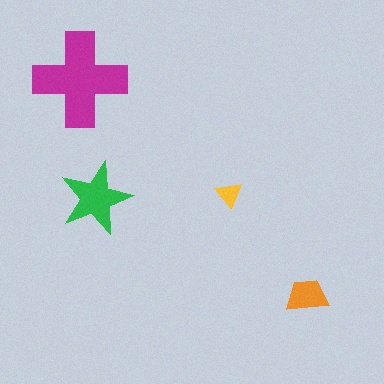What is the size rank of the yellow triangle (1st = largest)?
4th.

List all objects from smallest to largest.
The yellow triangle, the orange trapezoid, the green star, the magenta cross.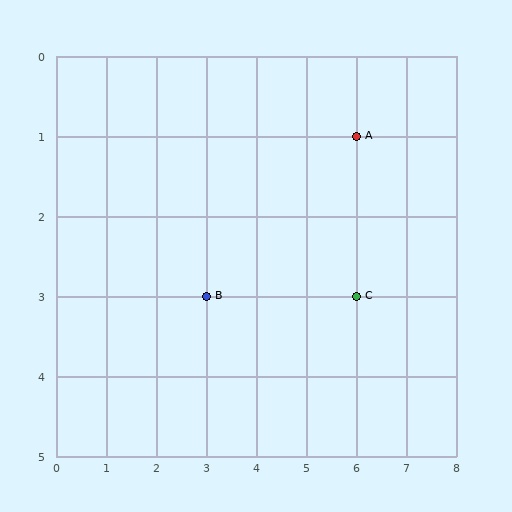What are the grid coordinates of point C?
Point C is at grid coordinates (6, 3).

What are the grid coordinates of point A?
Point A is at grid coordinates (6, 1).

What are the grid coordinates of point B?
Point B is at grid coordinates (3, 3).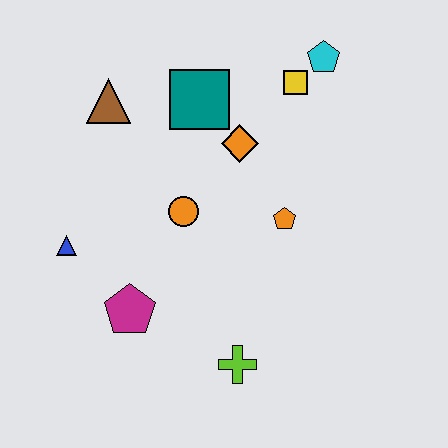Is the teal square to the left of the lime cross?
Yes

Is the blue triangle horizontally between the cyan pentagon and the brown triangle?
No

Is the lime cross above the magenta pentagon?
No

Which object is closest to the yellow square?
The cyan pentagon is closest to the yellow square.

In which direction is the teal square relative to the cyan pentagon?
The teal square is to the left of the cyan pentagon.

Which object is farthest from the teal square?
The lime cross is farthest from the teal square.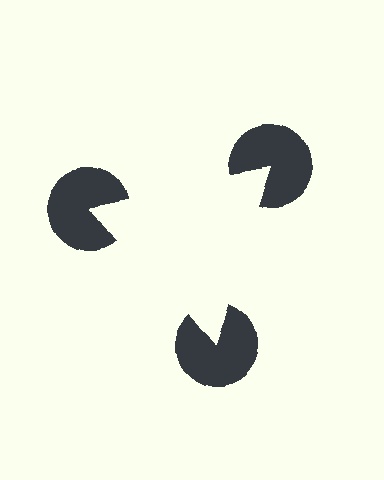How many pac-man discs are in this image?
There are 3 — one at each vertex of the illusory triangle.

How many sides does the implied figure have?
3 sides.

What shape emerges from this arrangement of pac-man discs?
An illusory triangle — its edges are inferred from the aligned wedge cuts in the pac-man discs, not physically drawn.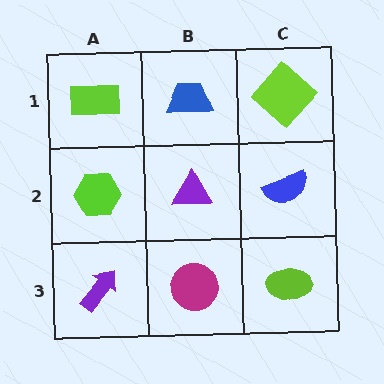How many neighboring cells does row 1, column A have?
2.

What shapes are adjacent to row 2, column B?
A blue trapezoid (row 1, column B), a magenta circle (row 3, column B), a lime hexagon (row 2, column A), a blue semicircle (row 2, column C).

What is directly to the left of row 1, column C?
A blue trapezoid.